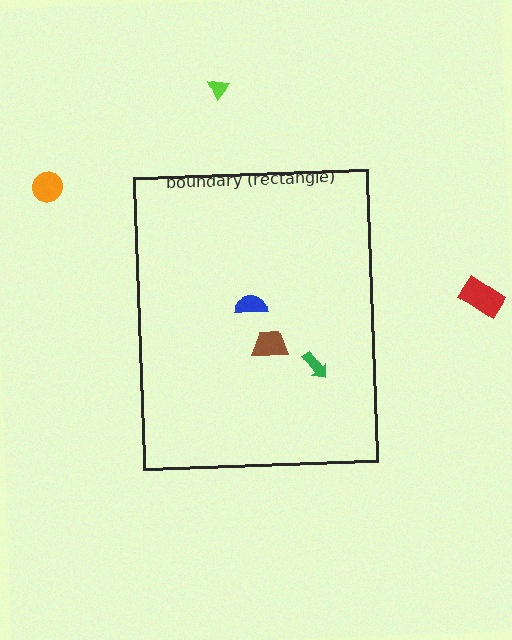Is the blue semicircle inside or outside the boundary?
Inside.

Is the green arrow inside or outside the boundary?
Inside.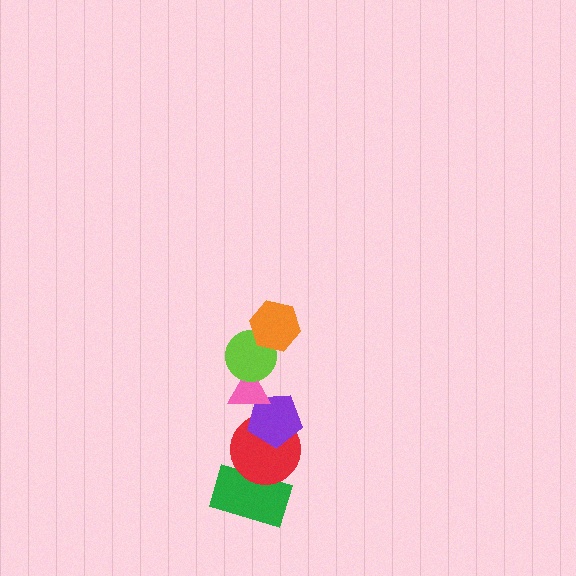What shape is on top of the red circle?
The purple pentagon is on top of the red circle.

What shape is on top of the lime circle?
The orange hexagon is on top of the lime circle.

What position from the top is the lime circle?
The lime circle is 2nd from the top.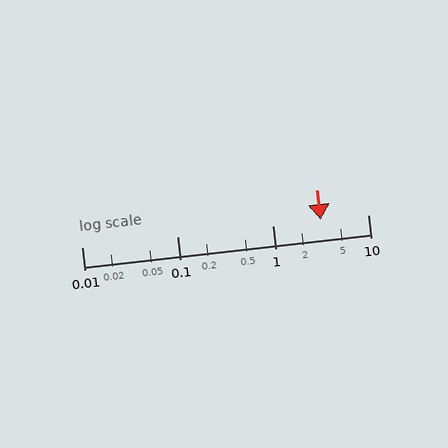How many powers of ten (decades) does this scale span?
The scale spans 3 decades, from 0.01 to 10.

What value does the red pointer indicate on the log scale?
The pointer indicates approximately 3.2.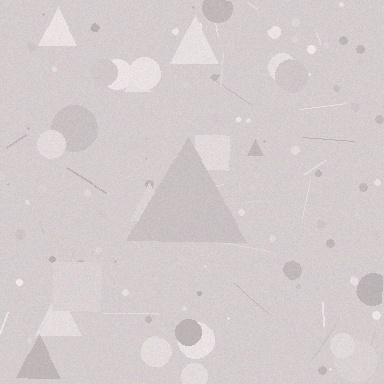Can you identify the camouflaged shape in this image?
The camouflaged shape is a triangle.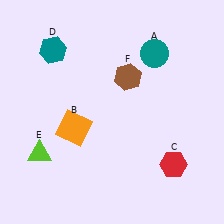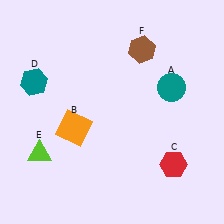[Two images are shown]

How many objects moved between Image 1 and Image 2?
3 objects moved between the two images.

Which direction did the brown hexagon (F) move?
The brown hexagon (F) moved up.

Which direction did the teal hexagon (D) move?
The teal hexagon (D) moved down.